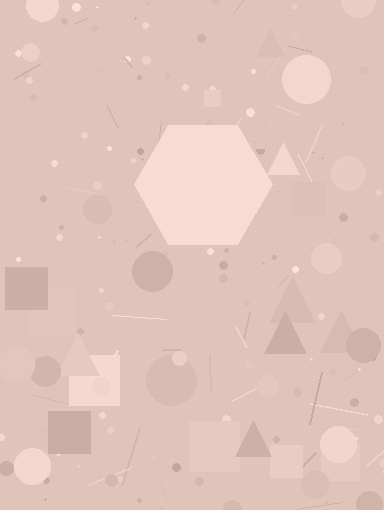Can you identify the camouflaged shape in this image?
The camouflaged shape is a hexagon.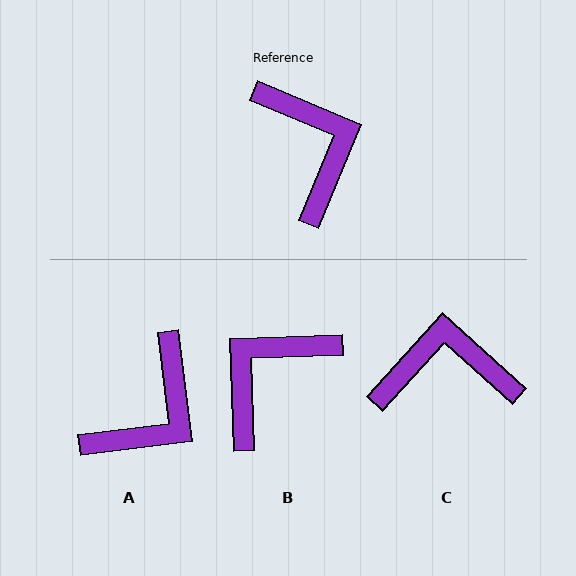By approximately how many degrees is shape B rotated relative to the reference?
Approximately 114 degrees counter-clockwise.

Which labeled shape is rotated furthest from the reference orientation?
B, about 114 degrees away.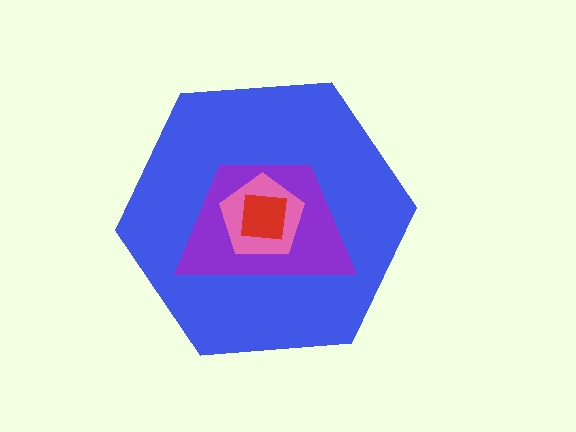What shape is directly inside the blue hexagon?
The purple trapezoid.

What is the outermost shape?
The blue hexagon.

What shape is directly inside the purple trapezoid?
The pink pentagon.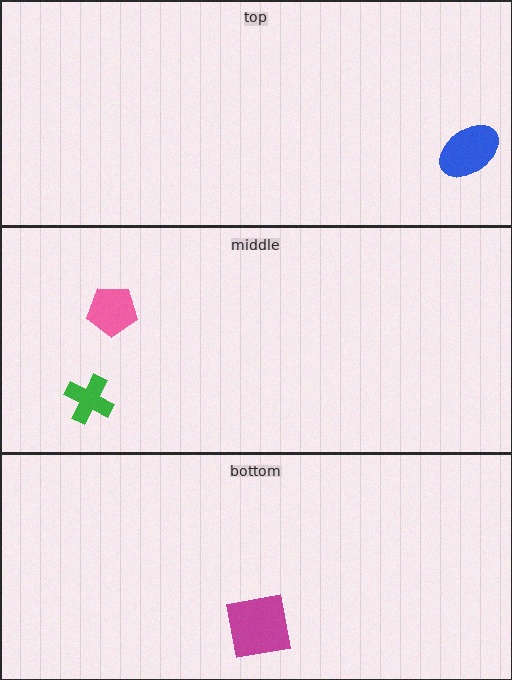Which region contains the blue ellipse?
The top region.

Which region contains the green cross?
The middle region.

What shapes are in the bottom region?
The magenta square.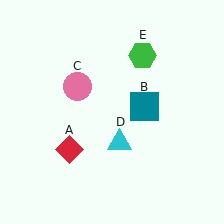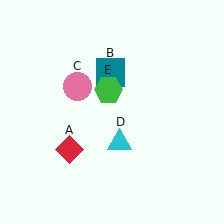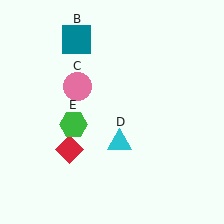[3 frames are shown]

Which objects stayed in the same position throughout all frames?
Red diamond (object A) and pink circle (object C) and cyan triangle (object D) remained stationary.